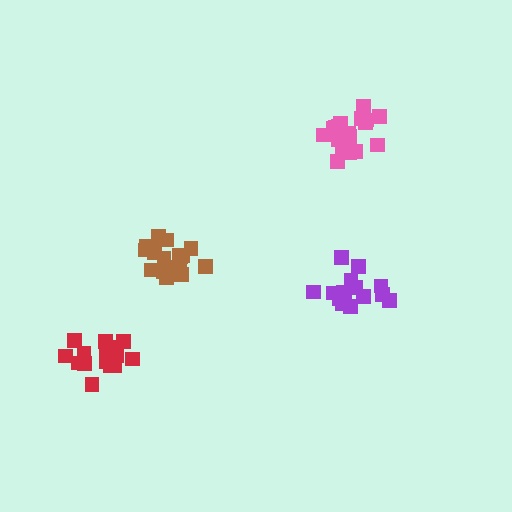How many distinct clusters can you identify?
There are 4 distinct clusters.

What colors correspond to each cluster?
The clusters are colored: brown, red, purple, pink.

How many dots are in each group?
Group 1: 18 dots, Group 2: 17 dots, Group 3: 15 dots, Group 4: 20 dots (70 total).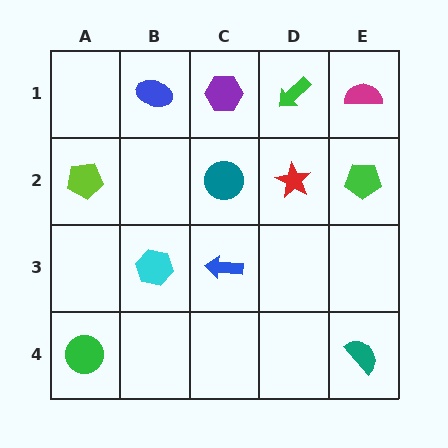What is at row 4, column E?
A teal semicircle.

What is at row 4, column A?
A green circle.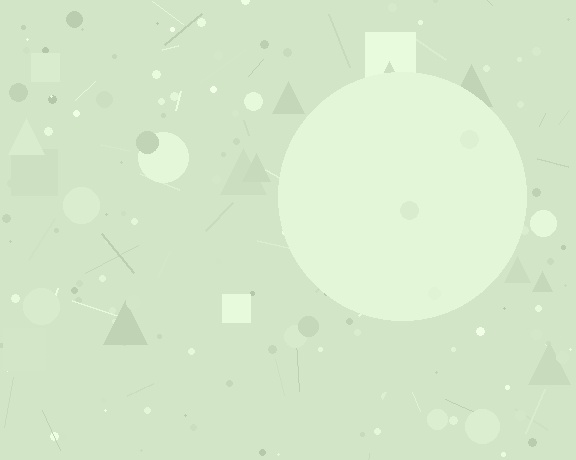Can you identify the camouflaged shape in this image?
The camouflaged shape is a circle.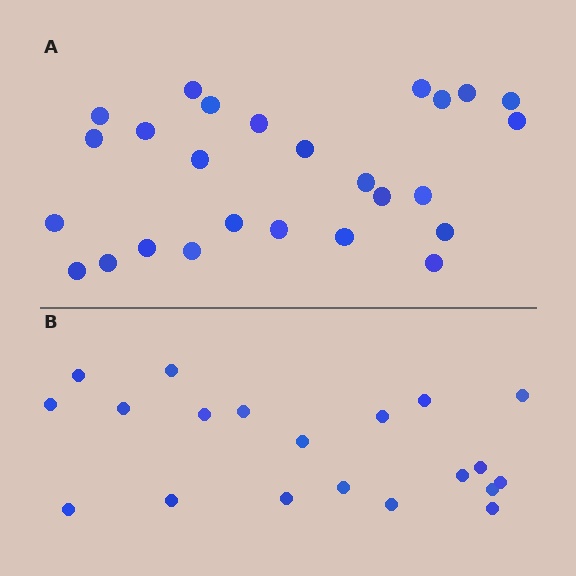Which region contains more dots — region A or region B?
Region A (the top region) has more dots.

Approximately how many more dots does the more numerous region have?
Region A has about 6 more dots than region B.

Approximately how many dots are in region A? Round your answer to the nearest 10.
About 30 dots. (The exact count is 26, which rounds to 30.)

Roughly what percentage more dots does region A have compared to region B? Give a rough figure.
About 30% more.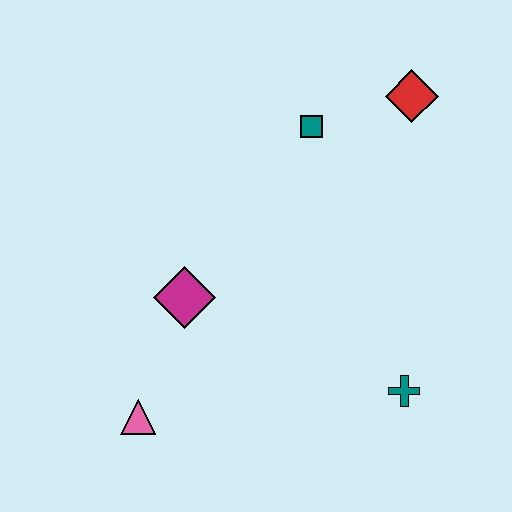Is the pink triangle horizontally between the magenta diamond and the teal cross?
No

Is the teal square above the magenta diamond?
Yes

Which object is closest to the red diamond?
The teal square is closest to the red diamond.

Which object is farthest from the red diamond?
The pink triangle is farthest from the red diamond.